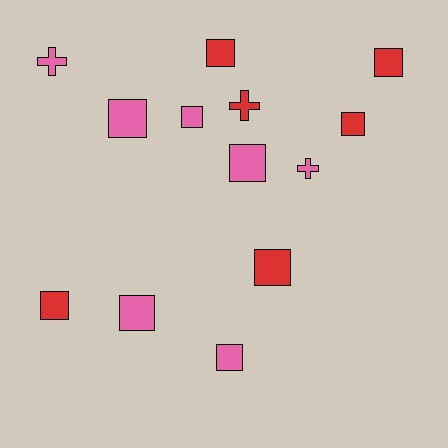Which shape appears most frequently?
Square, with 10 objects.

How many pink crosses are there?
There are 2 pink crosses.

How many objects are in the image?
There are 13 objects.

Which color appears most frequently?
Pink, with 7 objects.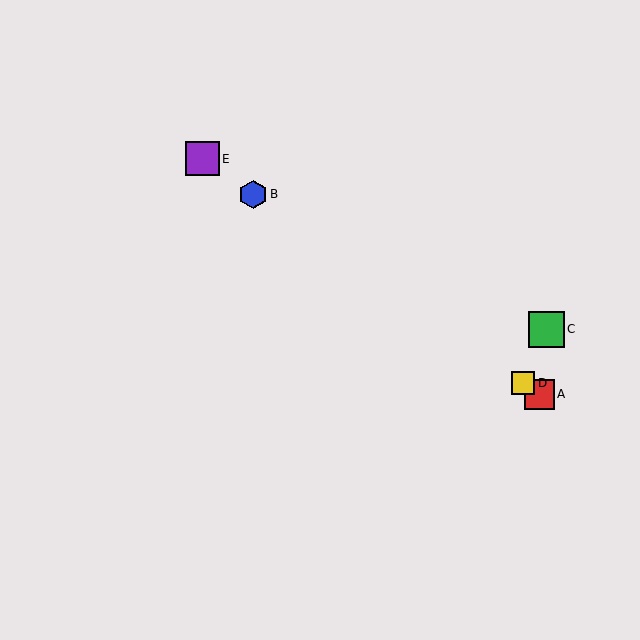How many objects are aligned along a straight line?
4 objects (A, B, D, E) are aligned along a straight line.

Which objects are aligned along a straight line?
Objects A, B, D, E are aligned along a straight line.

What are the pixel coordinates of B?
Object B is at (253, 194).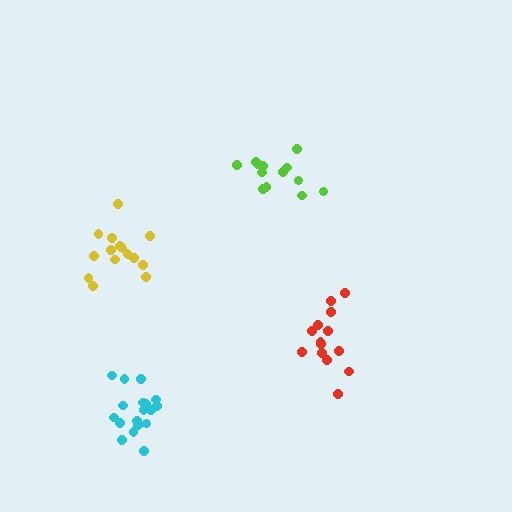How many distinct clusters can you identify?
There are 4 distinct clusters.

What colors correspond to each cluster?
The clusters are colored: yellow, lime, red, cyan.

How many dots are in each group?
Group 1: 15 dots, Group 2: 13 dots, Group 3: 15 dots, Group 4: 18 dots (61 total).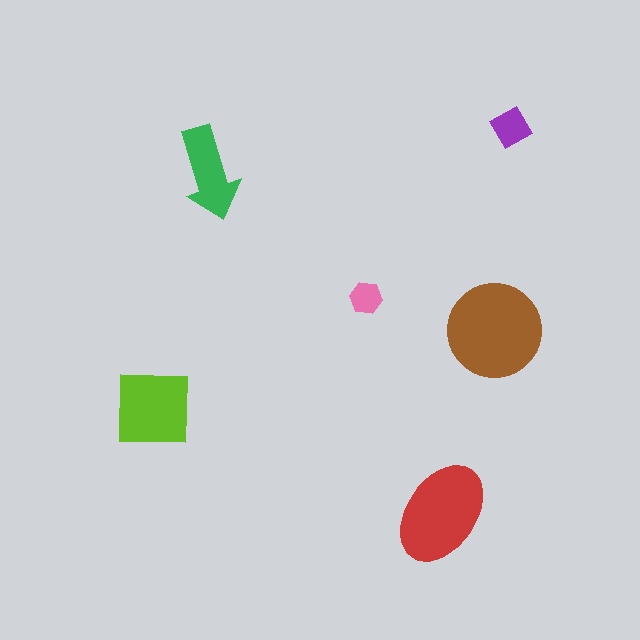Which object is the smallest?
The pink hexagon.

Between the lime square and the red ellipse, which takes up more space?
The red ellipse.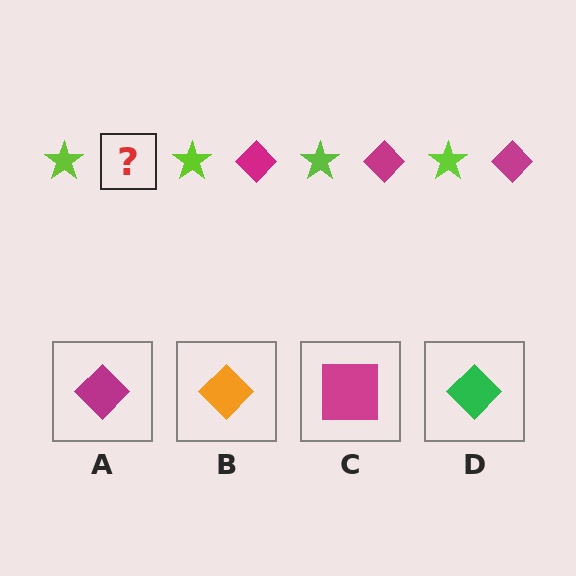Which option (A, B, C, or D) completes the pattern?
A.